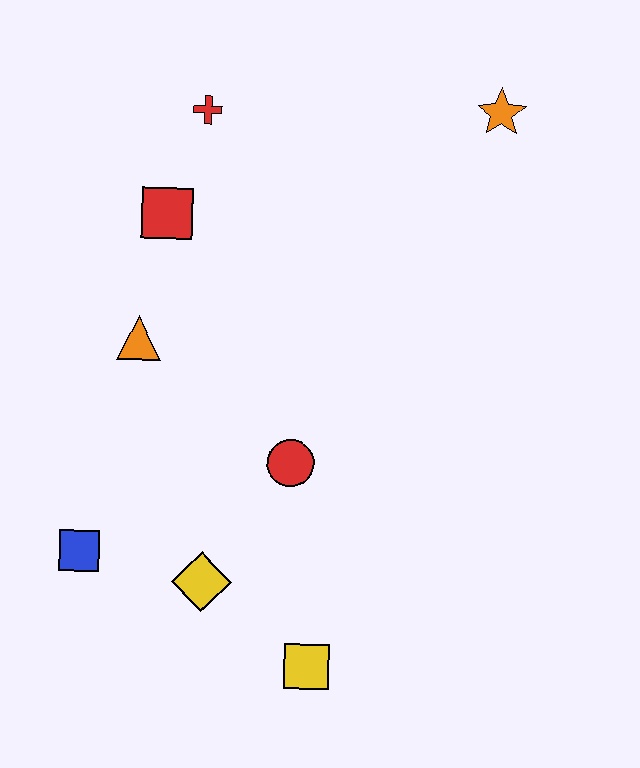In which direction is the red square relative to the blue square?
The red square is above the blue square.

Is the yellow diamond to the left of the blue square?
No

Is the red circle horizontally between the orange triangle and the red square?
No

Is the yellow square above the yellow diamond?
No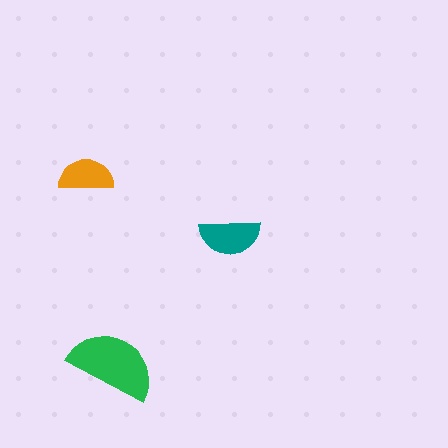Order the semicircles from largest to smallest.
the green one, the teal one, the orange one.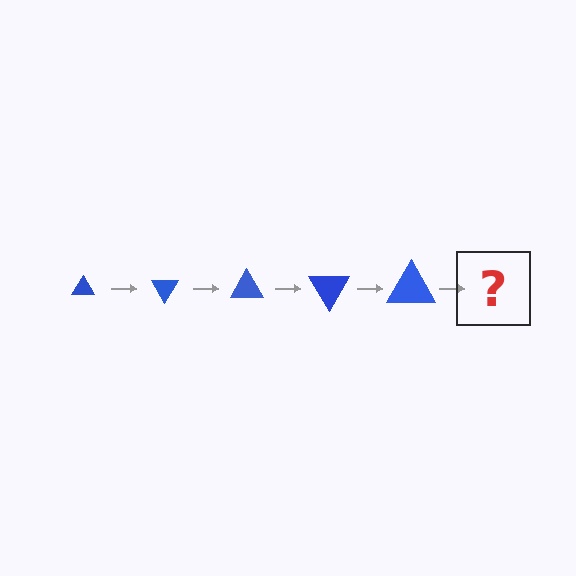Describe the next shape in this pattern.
It should be a triangle, larger than the previous one and rotated 300 degrees from the start.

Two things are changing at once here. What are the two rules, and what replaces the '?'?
The two rules are that the triangle grows larger each step and it rotates 60 degrees each step. The '?' should be a triangle, larger than the previous one and rotated 300 degrees from the start.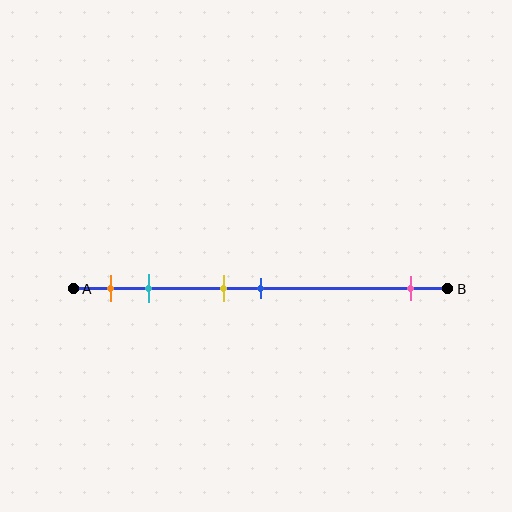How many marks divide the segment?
There are 5 marks dividing the segment.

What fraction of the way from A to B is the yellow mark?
The yellow mark is approximately 40% (0.4) of the way from A to B.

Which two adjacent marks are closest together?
The yellow and blue marks are the closest adjacent pair.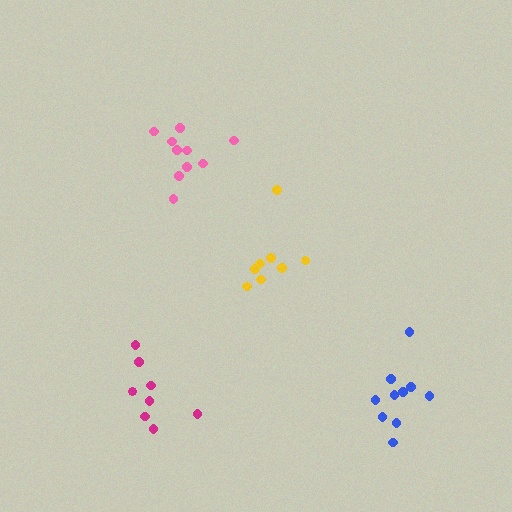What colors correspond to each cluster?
The clusters are colored: magenta, blue, pink, yellow.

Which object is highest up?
The pink cluster is topmost.